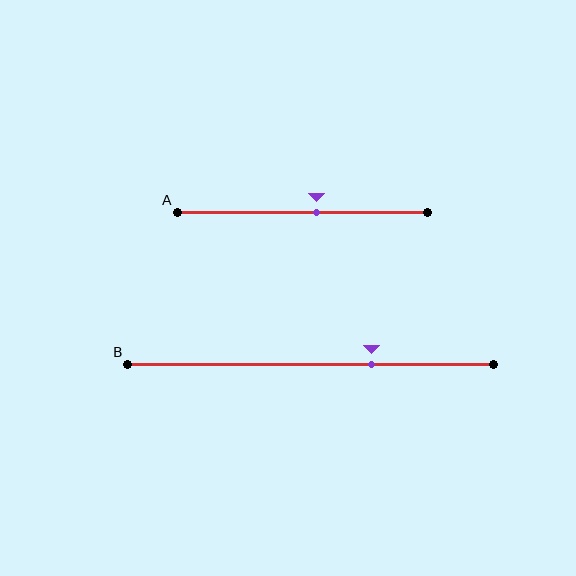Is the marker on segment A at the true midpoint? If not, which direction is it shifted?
No, the marker on segment A is shifted to the right by about 6% of the segment length.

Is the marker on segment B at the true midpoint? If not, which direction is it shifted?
No, the marker on segment B is shifted to the right by about 17% of the segment length.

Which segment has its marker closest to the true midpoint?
Segment A has its marker closest to the true midpoint.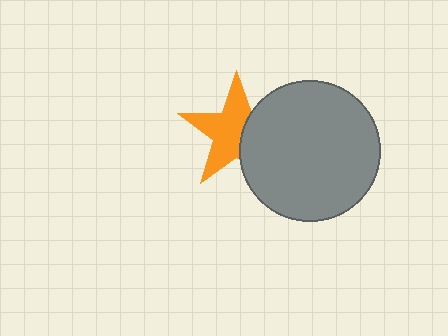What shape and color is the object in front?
The object in front is a gray circle.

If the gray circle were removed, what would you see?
You would see the complete orange star.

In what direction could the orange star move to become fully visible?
The orange star could move left. That would shift it out from behind the gray circle entirely.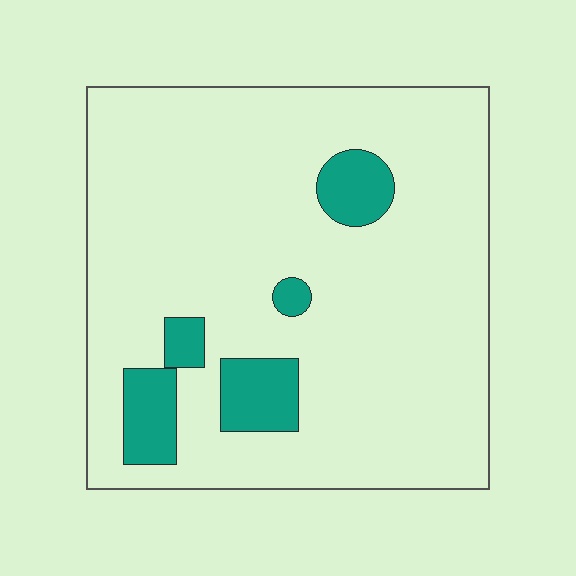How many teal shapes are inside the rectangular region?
5.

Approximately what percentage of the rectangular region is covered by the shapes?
Approximately 10%.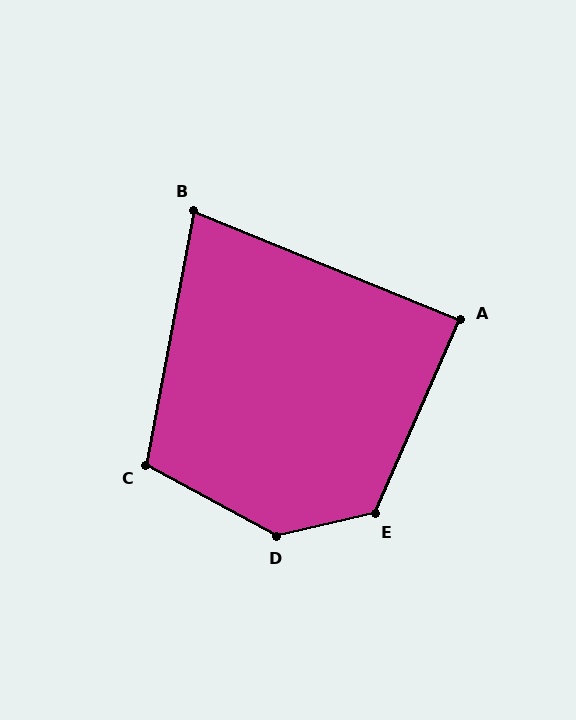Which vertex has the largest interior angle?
D, at approximately 138 degrees.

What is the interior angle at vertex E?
Approximately 126 degrees (obtuse).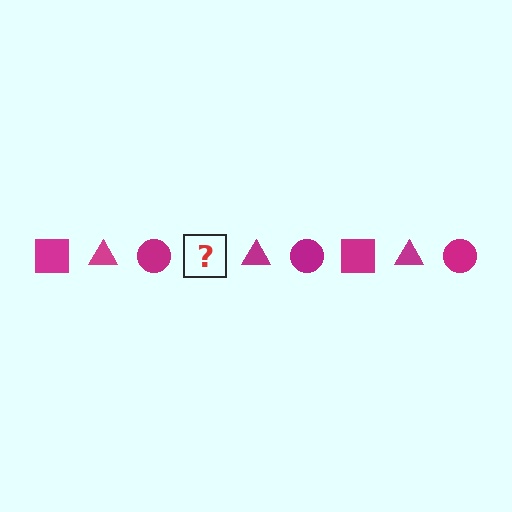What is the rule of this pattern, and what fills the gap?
The rule is that the pattern cycles through square, triangle, circle shapes in magenta. The gap should be filled with a magenta square.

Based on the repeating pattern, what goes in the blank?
The blank should be a magenta square.